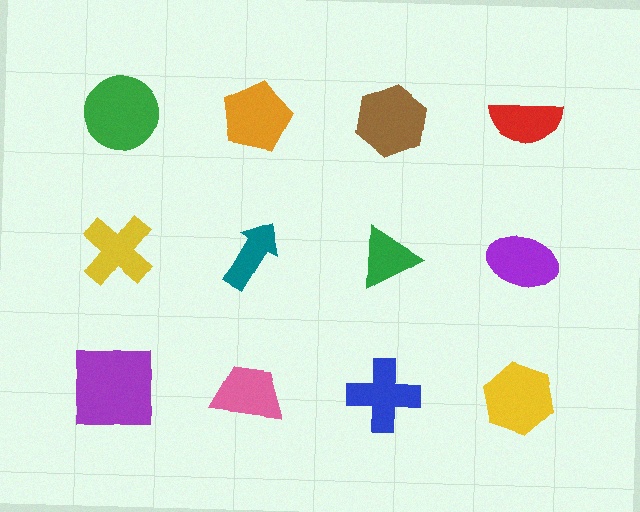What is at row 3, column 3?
A blue cross.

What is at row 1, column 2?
An orange pentagon.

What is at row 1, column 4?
A red semicircle.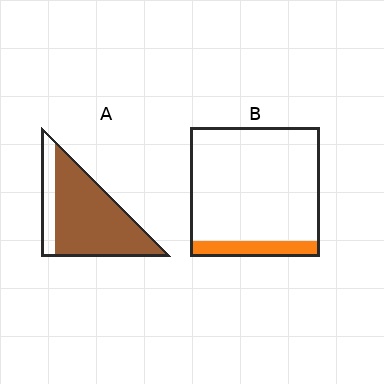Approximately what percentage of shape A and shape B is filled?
A is approximately 80% and B is approximately 10%.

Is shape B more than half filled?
No.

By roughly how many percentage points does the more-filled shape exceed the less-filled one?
By roughly 65 percentage points (A over B).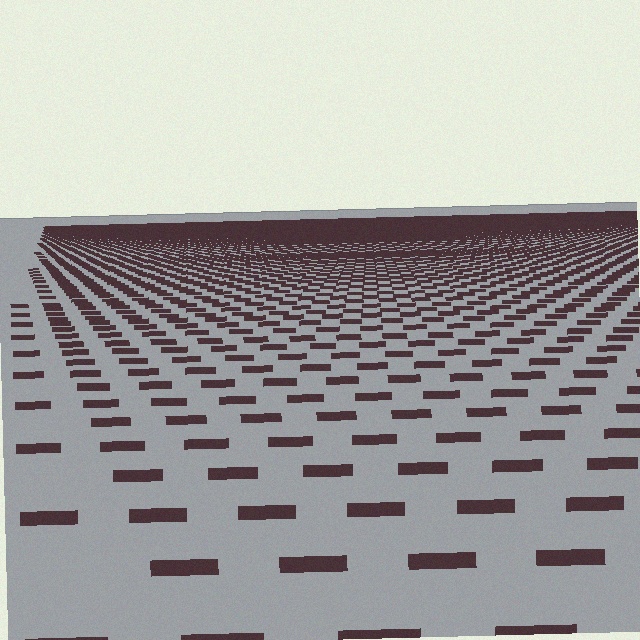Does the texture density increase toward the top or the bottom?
Density increases toward the top.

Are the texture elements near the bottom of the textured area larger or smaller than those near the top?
Larger. Near the bottom, elements are closer to the viewer and appear at a bigger on-screen size.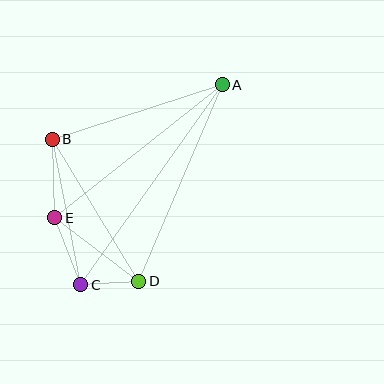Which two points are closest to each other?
Points C and D are closest to each other.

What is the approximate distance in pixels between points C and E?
The distance between C and E is approximately 72 pixels.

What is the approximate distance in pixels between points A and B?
The distance between A and B is approximately 178 pixels.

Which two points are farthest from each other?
Points A and C are farthest from each other.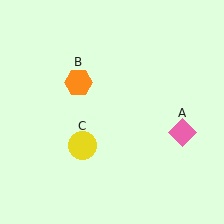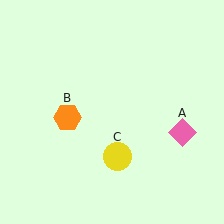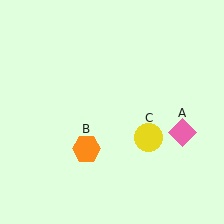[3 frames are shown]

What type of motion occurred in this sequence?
The orange hexagon (object B), yellow circle (object C) rotated counterclockwise around the center of the scene.